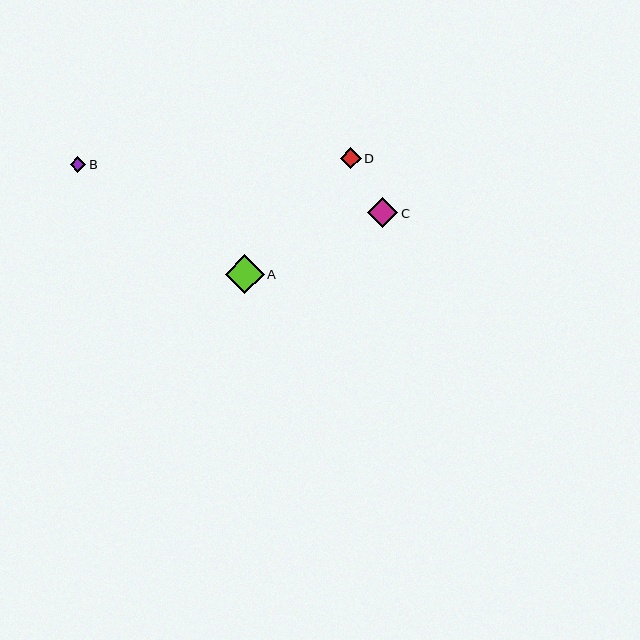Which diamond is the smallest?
Diamond B is the smallest with a size of approximately 15 pixels.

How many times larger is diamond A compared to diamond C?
Diamond A is approximately 1.3 times the size of diamond C.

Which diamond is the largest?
Diamond A is the largest with a size of approximately 39 pixels.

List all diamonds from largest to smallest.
From largest to smallest: A, C, D, B.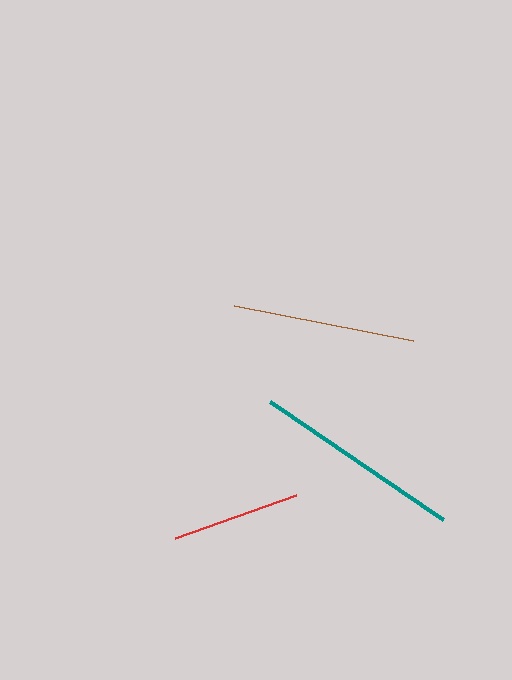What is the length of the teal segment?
The teal segment is approximately 210 pixels long.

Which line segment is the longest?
The teal line is the longest at approximately 210 pixels.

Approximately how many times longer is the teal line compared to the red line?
The teal line is approximately 1.6 times the length of the red line.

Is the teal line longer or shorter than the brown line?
The teal line is longer than the brown line.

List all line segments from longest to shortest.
From longest to shortest: teal, brown, red.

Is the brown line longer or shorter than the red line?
The brown line is longer than the red line.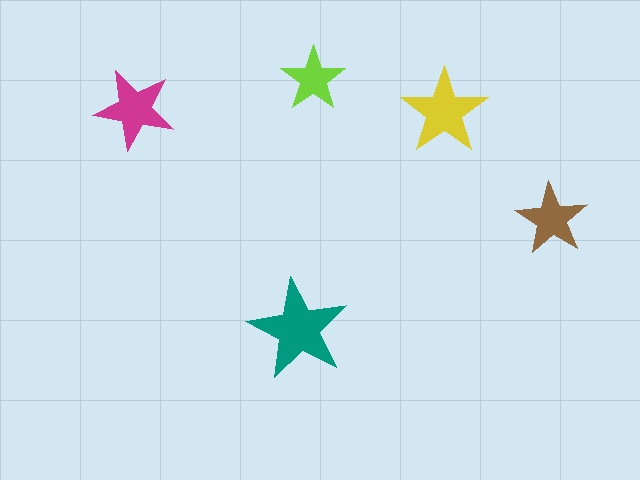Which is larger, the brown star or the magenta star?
The magenta one.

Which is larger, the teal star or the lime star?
The teal one.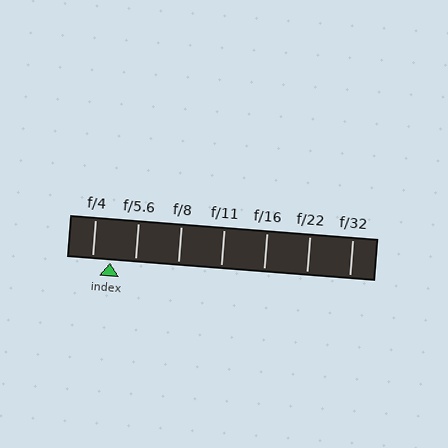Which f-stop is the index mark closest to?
The index mark is closest to f/4.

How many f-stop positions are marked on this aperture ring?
There are 7 f-stop positions marked.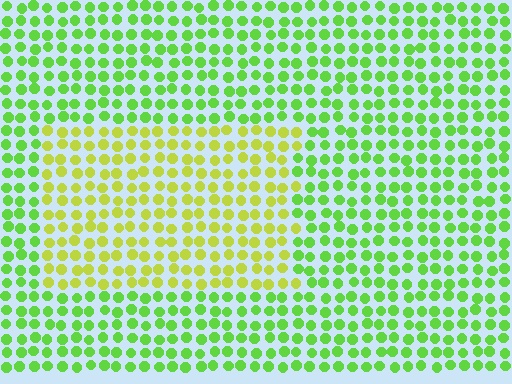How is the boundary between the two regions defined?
The boundary is defined purely by a slight shift in hue (about 37 degrees). Spacing, size, and orientation are identical on both sides.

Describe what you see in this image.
The image is filled with small lime elements in a uniform arrangement. A rectangle-shaped region is visible where the elements are tinted to a slightly different hue, forming a subtle color boundary.